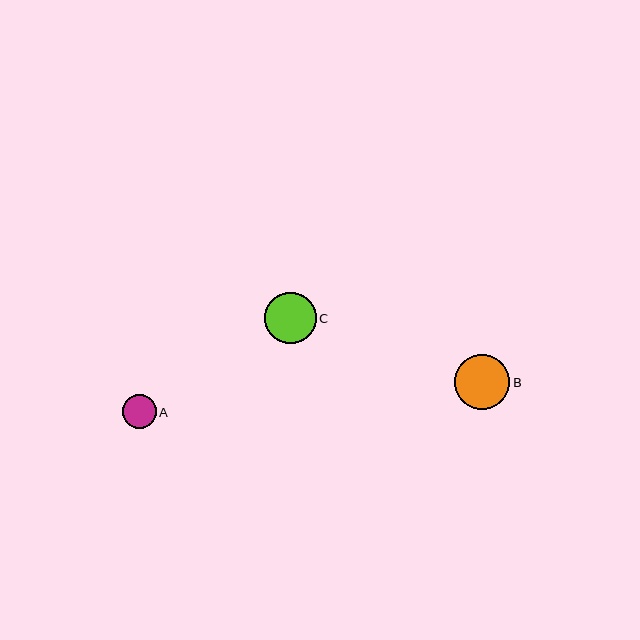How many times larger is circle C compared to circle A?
Circle C is approximately 1.5 times the size of circle A.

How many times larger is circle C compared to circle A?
Circle C is approximately 1.5 times the size of circle A.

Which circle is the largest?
Circle B is the largest with a size of approximately 55 pixels.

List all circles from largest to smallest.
From largest to smallest: B, C, A.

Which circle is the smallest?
Circle A is the smallest with a size of approximately 34 pixels.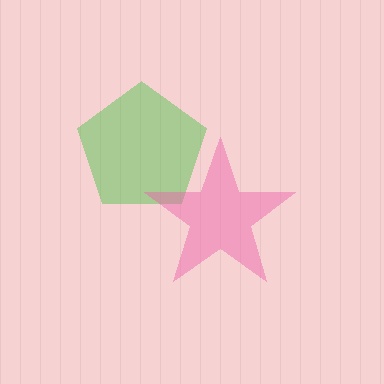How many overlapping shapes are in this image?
There are 2 overlapping shapes in the image.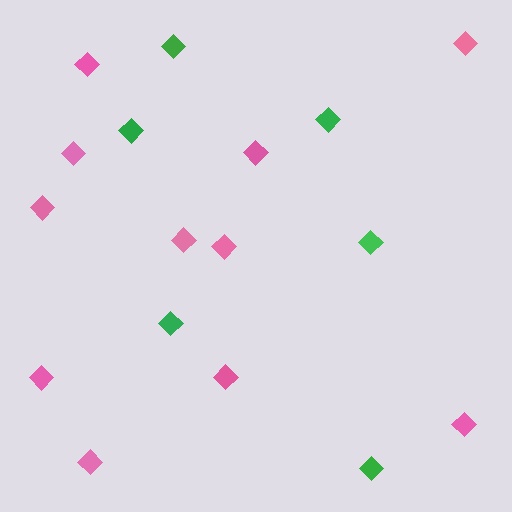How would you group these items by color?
There are 2 groups: one group of pink diamonds (11) and one group of green diamonds (6).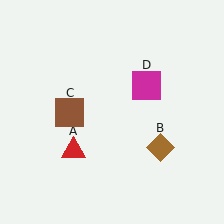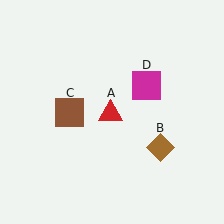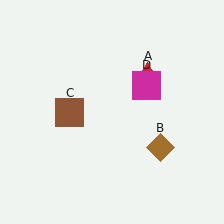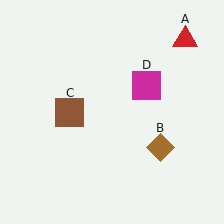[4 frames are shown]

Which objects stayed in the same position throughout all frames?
Brown diamond (object B) and brown square (object C) and magenta square (object D) remained stationary.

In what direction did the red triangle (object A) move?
The red triangle (object A) moved up and to the right.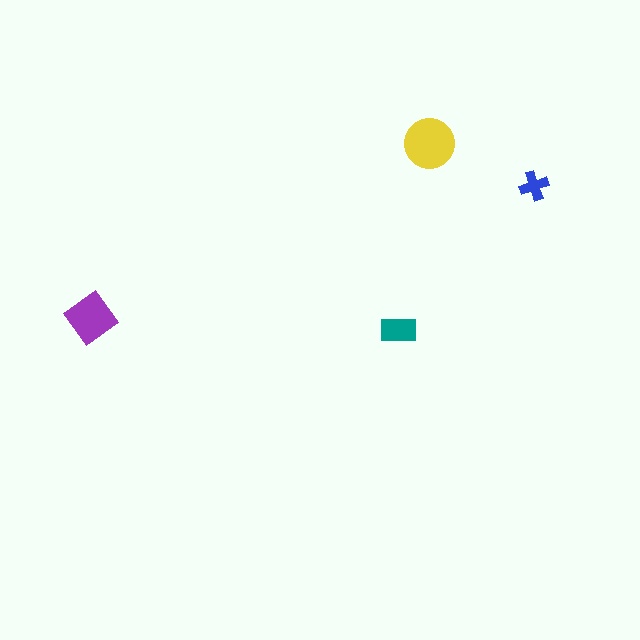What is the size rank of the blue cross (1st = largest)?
4th.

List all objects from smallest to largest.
The blue cross, the teal rectangle, the purple diamond, the yellow circle.